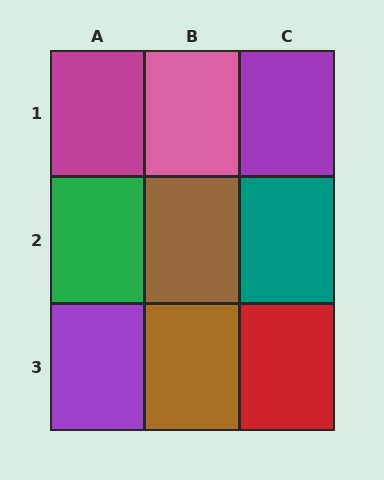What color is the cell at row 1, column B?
Pink.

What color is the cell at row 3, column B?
Brown.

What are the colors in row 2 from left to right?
Green, brown, teal.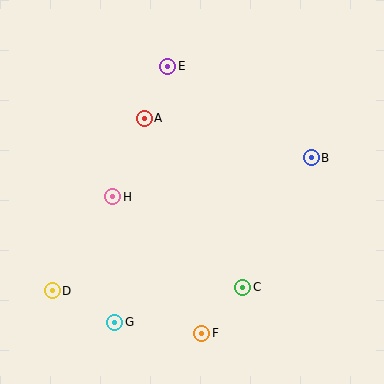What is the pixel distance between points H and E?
The distance between H and E is 141 pixels.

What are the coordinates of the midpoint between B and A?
The midpoint between B and A is at (228, 138).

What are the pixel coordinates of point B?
Point B is at (311, 158).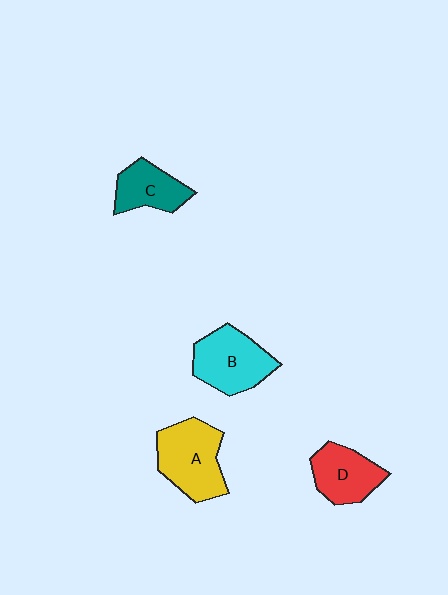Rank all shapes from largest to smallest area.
From largest to smallest: A (yellow), B (cyan), D (red), C (teal).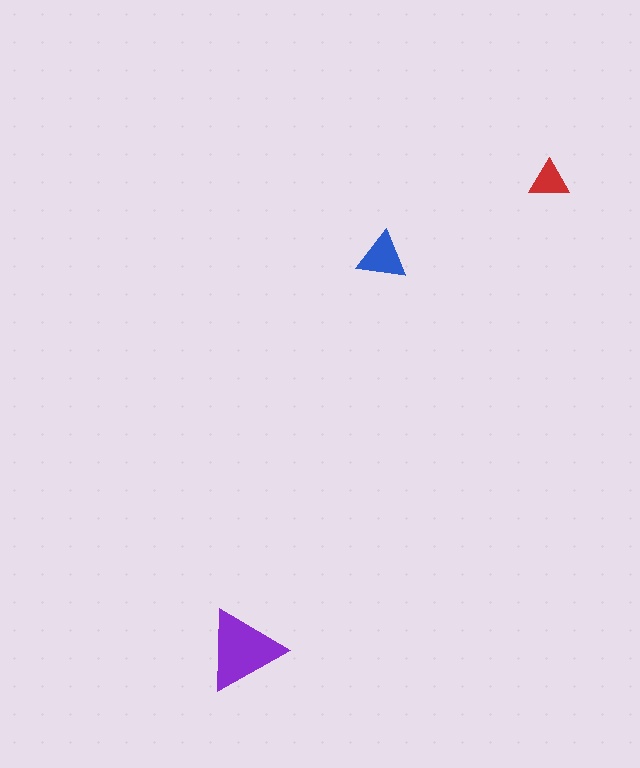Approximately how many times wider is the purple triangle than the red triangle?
About 2 times wider.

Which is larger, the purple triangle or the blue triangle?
The purple one.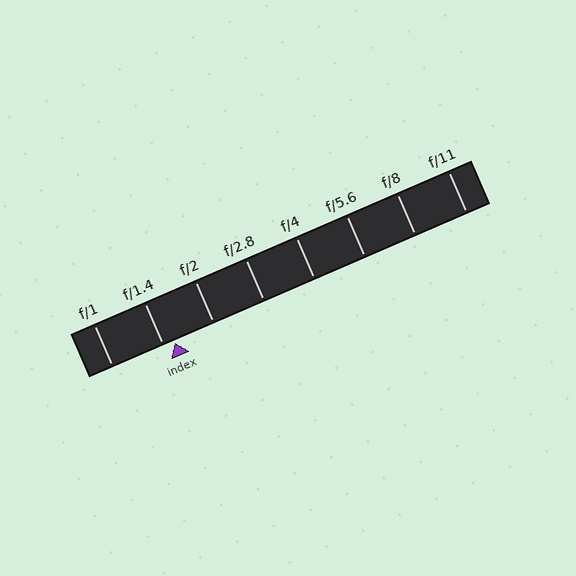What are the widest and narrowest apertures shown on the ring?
The widest aperture shown is f/1 and the narrowest is f/11.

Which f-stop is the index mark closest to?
The index mark is closest to f/1.4.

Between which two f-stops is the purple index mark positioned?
The index mark is between f/1.4 and f/2.